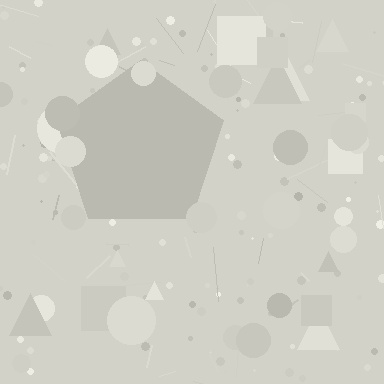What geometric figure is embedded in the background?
A pentagon is embedded in the background.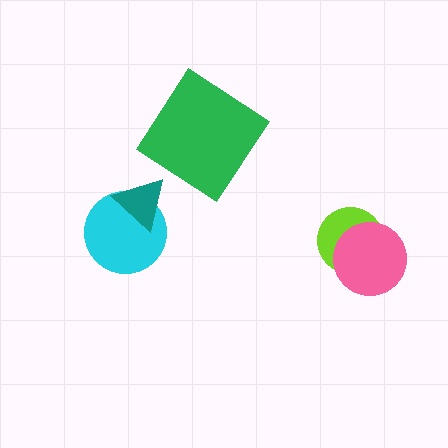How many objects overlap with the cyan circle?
1 object overlaps with the cyan circle.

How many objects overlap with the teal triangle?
1 object overlaps with the teal triangle.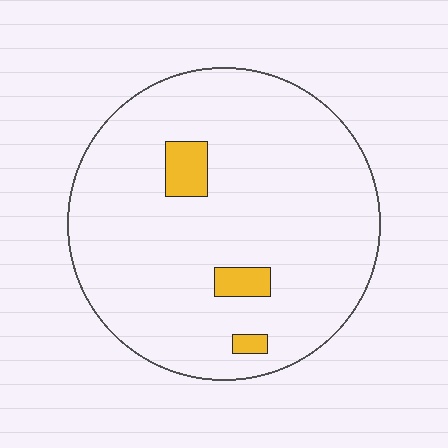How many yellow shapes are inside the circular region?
3.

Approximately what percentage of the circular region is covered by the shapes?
Approximately 5%.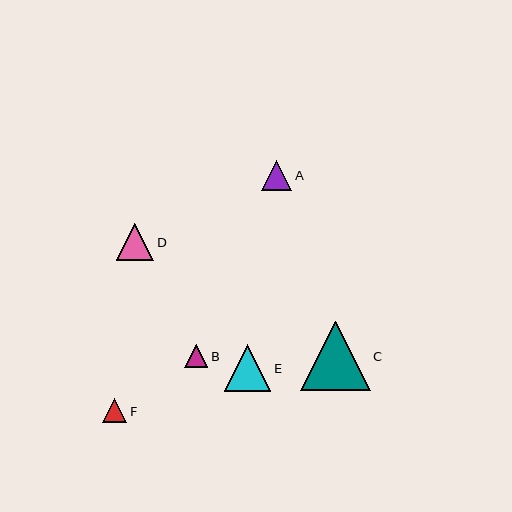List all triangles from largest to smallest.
From largest to smallest: C, E, D, A, F, B.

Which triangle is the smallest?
Triangle B is the smallest with a size of approximately 24 pixels.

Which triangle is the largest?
Triangle C is the largest with a size of approximately 69 pixels.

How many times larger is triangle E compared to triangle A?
Triangle E is approximately 1.5 times the size of triangle A.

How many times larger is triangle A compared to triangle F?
Triangle A is approximately 1.3 times the size of triangle F.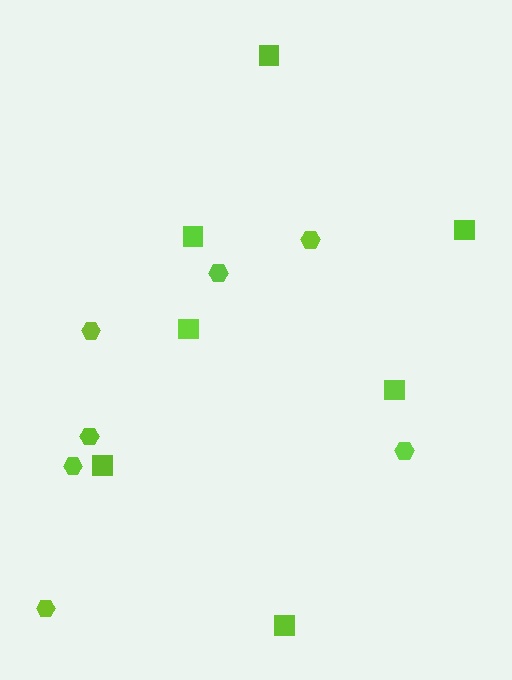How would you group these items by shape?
There are 2 groups: one group of hexagons (7) and one group of squares (7).